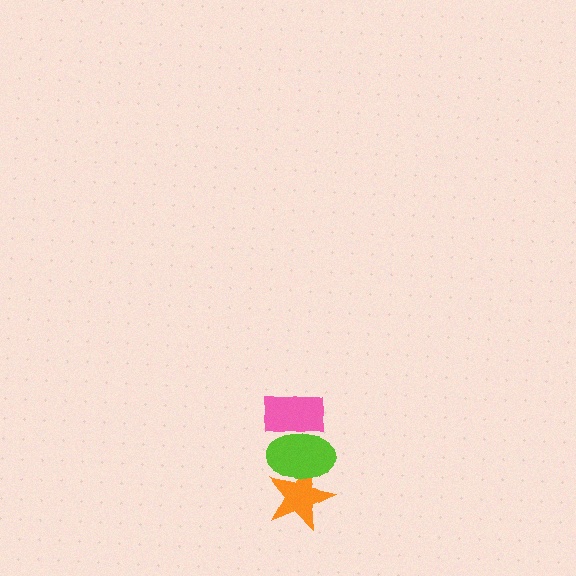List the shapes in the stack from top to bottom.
From top to bottom: the pink rectangle, the lime ellipse, the orange star.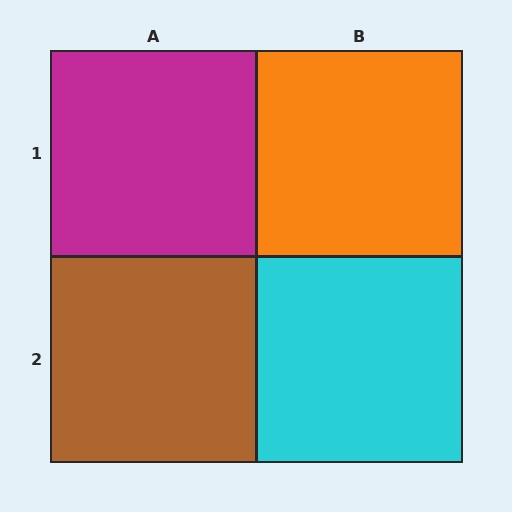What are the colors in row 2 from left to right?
Brown, cyan.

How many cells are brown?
1 cell is brown.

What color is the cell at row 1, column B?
Orange.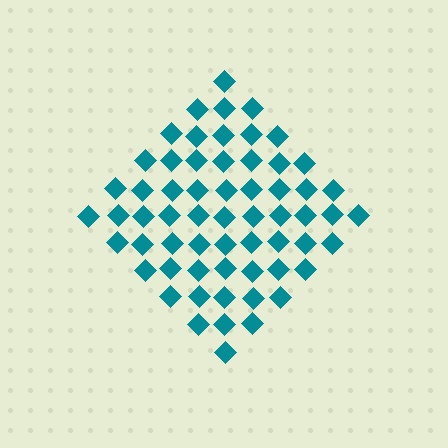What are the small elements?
The small elements are diamonds.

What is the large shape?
The large shape is a diamond.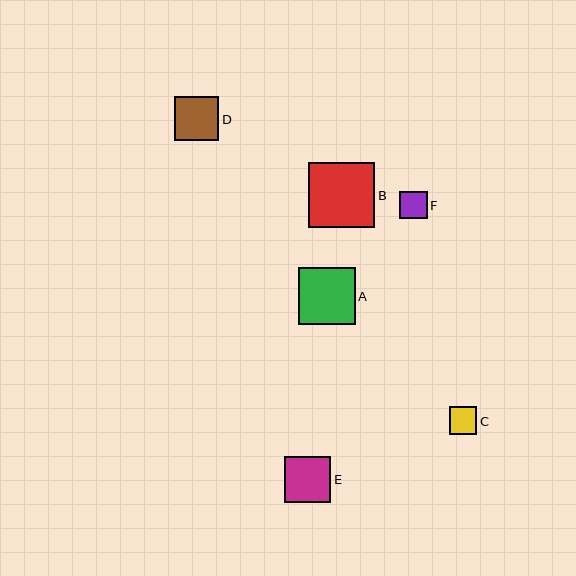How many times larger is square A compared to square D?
Square A is approximately 1.3 times the size of square D.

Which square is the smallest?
Square F is the smallest with a size of approximately 27 pixels.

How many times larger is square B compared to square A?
Square B is approximately 1.2 times the size of square A.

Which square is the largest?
Square B is the largest with a size of approximately 66 pixels.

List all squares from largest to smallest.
From largest to smallest: B, A, E, D, C, F.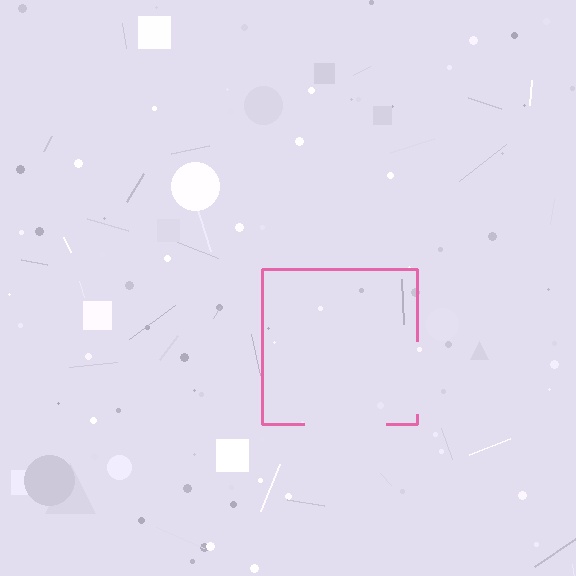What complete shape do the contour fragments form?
The contour fragments form a square.